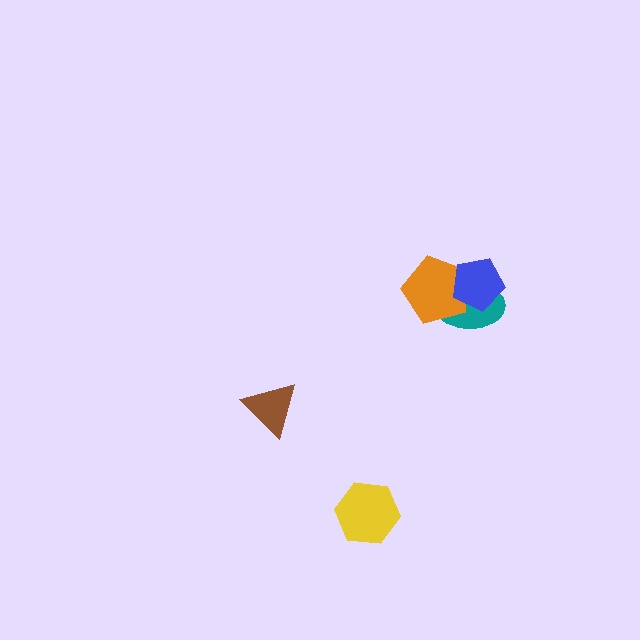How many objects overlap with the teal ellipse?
2 objects overlap with the teal ellipse.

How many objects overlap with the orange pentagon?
2 objects overlap with the orange pentagon.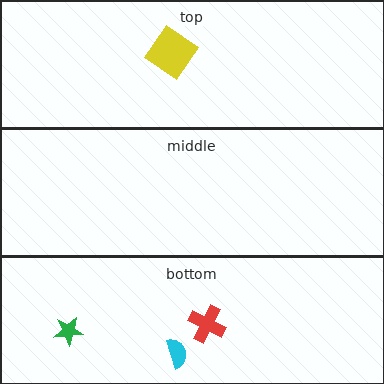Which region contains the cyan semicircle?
The bottom region.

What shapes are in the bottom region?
The green star, the red cross, the cyan semicircle.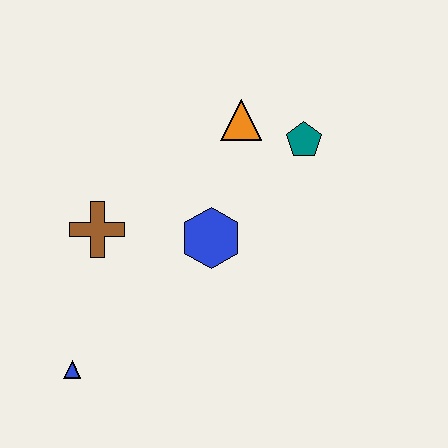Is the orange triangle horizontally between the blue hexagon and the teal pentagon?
Yes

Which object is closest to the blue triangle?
The brown cross is closest to the blue triangle.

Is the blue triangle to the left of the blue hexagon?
Yes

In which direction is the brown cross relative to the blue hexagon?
The brown cross is to the left of the blue hexagon.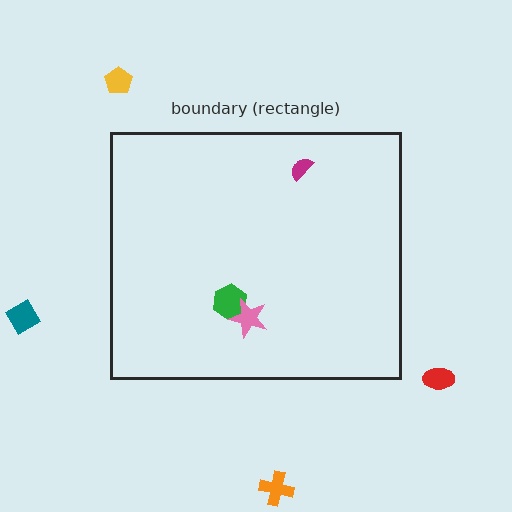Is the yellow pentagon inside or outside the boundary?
Outside.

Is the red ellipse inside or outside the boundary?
Outside.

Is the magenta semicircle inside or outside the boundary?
Inside.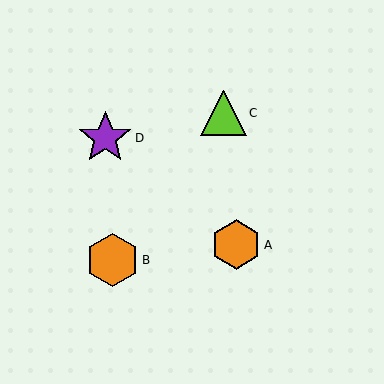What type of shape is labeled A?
Shape A is an orange hexagon.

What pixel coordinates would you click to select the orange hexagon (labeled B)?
Click at (113, 260) to select the orange hexagon B.